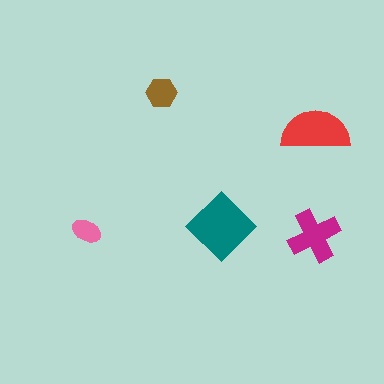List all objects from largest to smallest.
The teal diamond, the red semicircle, the magenta cross, the brown hexagon, the pink ellipse.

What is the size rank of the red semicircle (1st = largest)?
2nd.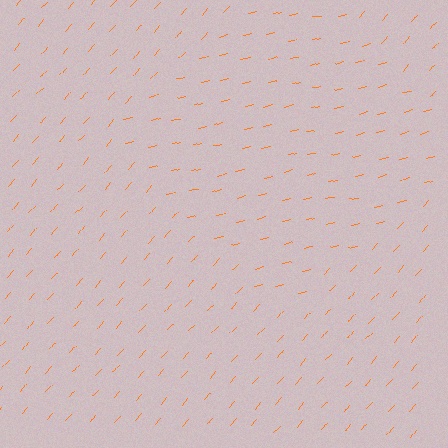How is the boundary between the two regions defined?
The boundary is defined purely by a change in line orientation (approximately 34 degrees difference). All lines are the same color and thickness.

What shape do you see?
I see a diamond.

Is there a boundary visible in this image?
Yes, there is a texture boundary formed by a change in line orientation.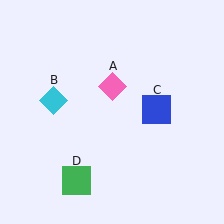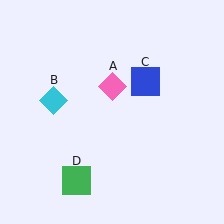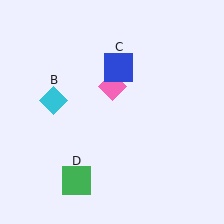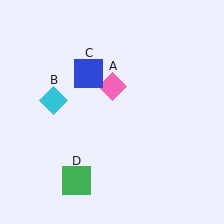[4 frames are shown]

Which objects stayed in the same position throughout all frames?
Pink diamond (object A) and cyan diamond (object B) and green square (object D) remained stationary.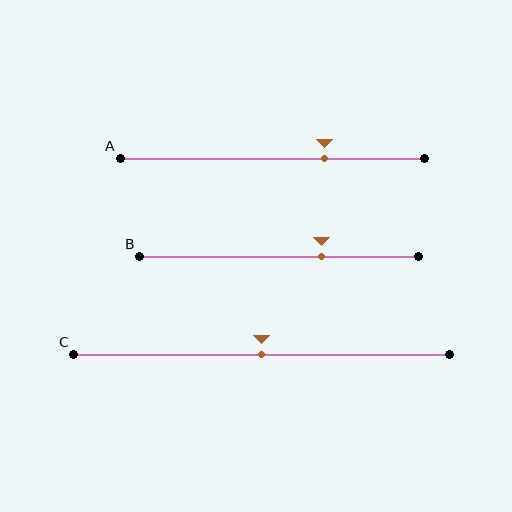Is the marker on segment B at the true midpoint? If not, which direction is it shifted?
No, the marker on segment B is shifted to the right by about 15% of the segment length.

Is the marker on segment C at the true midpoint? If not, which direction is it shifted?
Yes, the marker on segment C is at the true midpoint.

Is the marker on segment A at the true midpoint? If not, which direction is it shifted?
No, the marker on segment A is shifted to the right by about 17% of the segment length.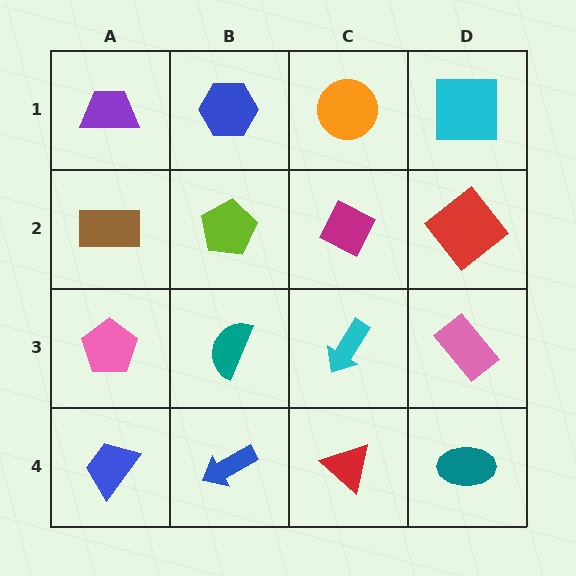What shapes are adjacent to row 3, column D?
A red diamond (row 2, column D), a teal ellipse (row 4, column D), a cyan arrow (row 3, column C).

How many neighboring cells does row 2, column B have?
4.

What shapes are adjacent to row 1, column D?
A red diamond (row 2, column D), an orange circle (row 1, column C).